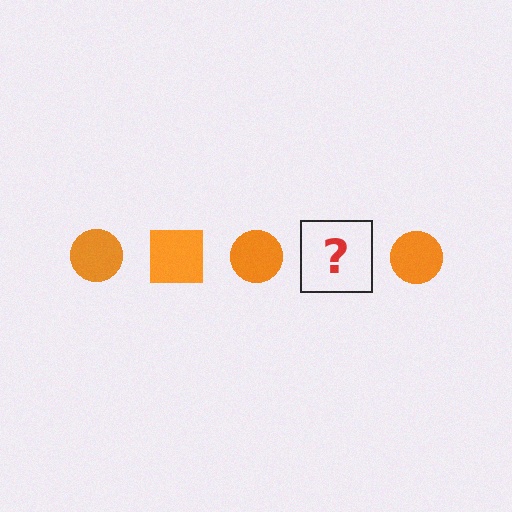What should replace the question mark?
The question mark should be replaced with an orange square.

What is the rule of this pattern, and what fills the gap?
The rule is that the pattern cycles through circle, square shapes in orange. The gap should be filled with an orange square.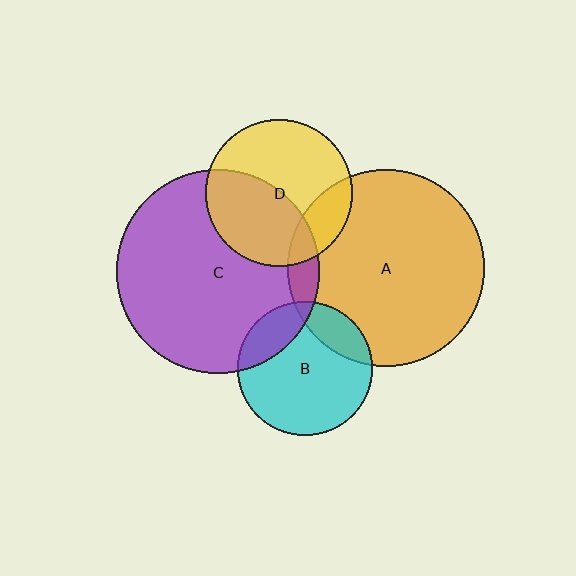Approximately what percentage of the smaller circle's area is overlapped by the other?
Approximately 20%.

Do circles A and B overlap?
Yes.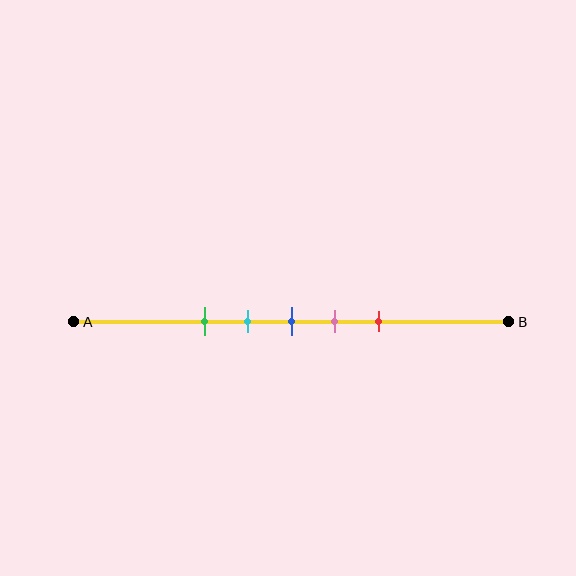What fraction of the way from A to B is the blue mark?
The blue mark is approximately 50% (0.5) of the way from A to B.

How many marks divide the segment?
There are 5 marks dividing the segment.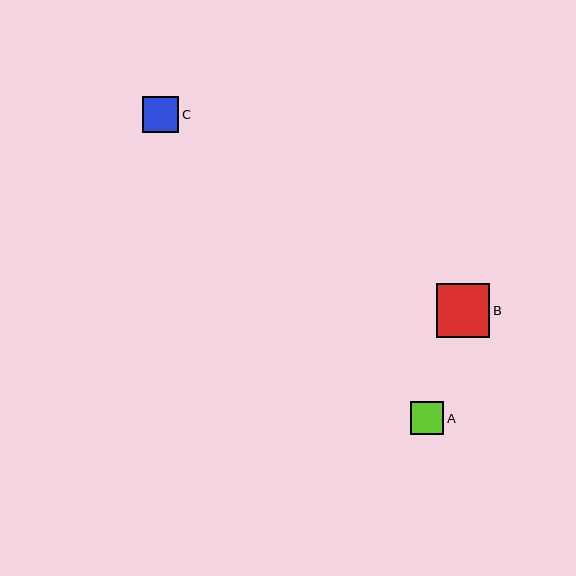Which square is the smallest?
Square A is the smallest with a size of approximately 33 pixels.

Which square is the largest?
Square B is the largest with a size of approximately 54 pixels.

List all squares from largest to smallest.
From largest to smallest: B, C, A.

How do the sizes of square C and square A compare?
Square C and square A are approximately the same size.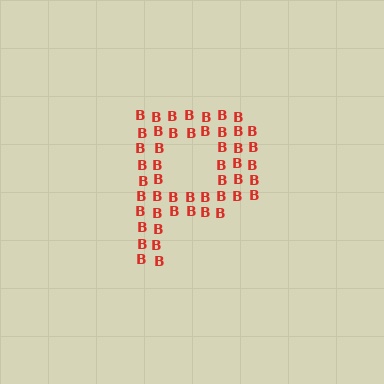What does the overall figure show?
The overall figure shows the letter P.